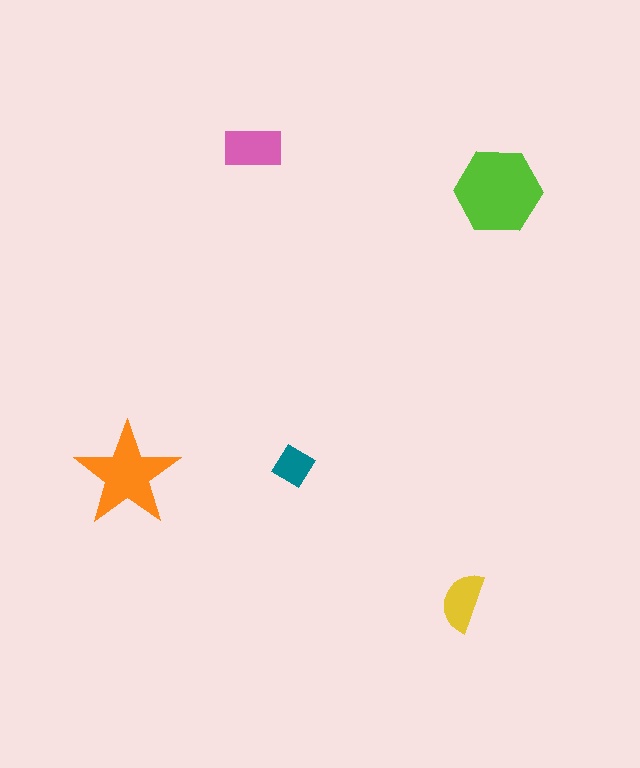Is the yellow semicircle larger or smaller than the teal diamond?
Larger.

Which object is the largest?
The lime hexagon.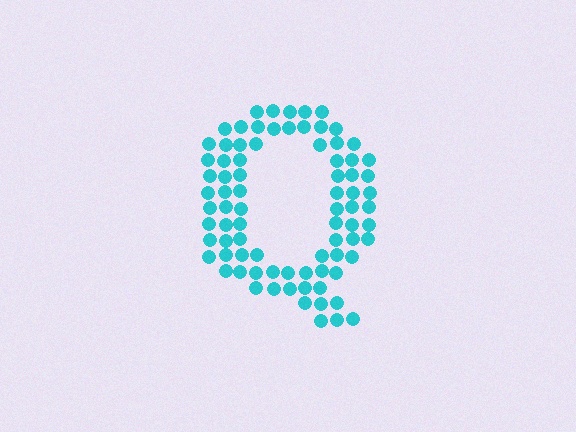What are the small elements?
The small elements are circles.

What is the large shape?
The large shape is the letter Q.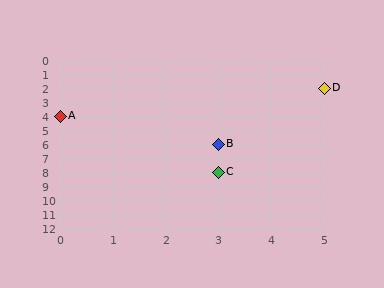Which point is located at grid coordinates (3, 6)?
Point B is at (3, 6).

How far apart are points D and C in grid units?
Points D and C are 2 columns and 6 rows apart (about 6.3 grid units diagonally).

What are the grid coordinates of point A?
Point A is at grid coordinates (0, 4).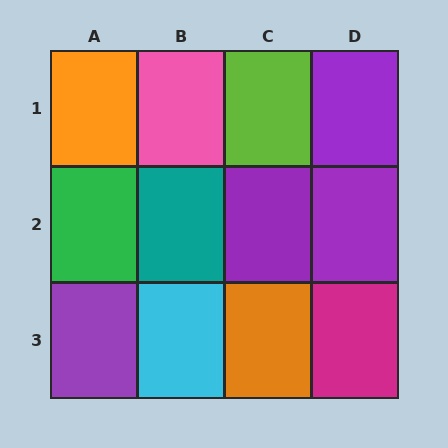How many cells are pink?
1 cell is pink.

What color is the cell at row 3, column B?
Cyan.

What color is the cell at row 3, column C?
Orange.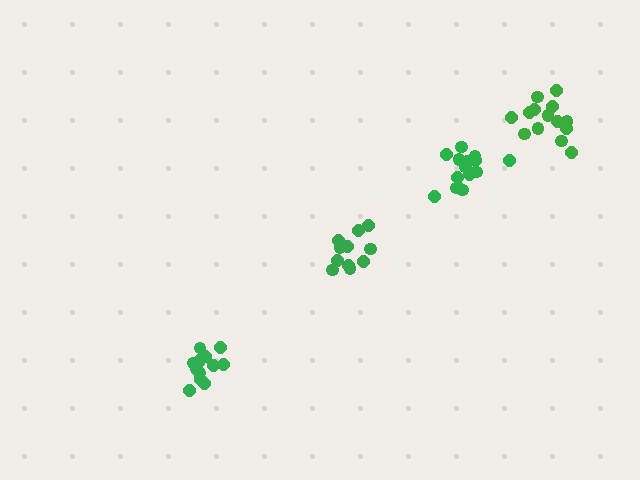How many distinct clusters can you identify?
There are 4 distinct clusters.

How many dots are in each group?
Group 1: 15 dots, Group 2: 14 dots, Group 3: 11 dots, Group 4: 14 dots (54 total).